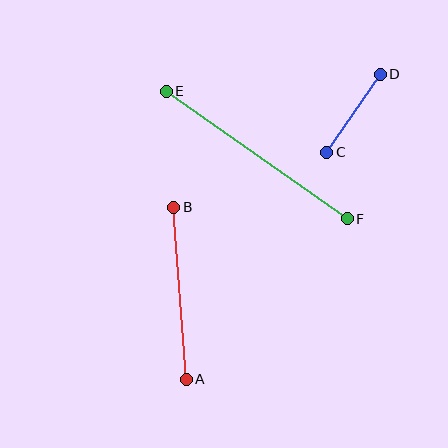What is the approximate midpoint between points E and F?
The midpoint is at approximately (257, 155) pixels.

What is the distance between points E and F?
The distance is approximately 222 pixels.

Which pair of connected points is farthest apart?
Points E and F are farthest apart.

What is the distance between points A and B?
The distance is approximately 172 pixels.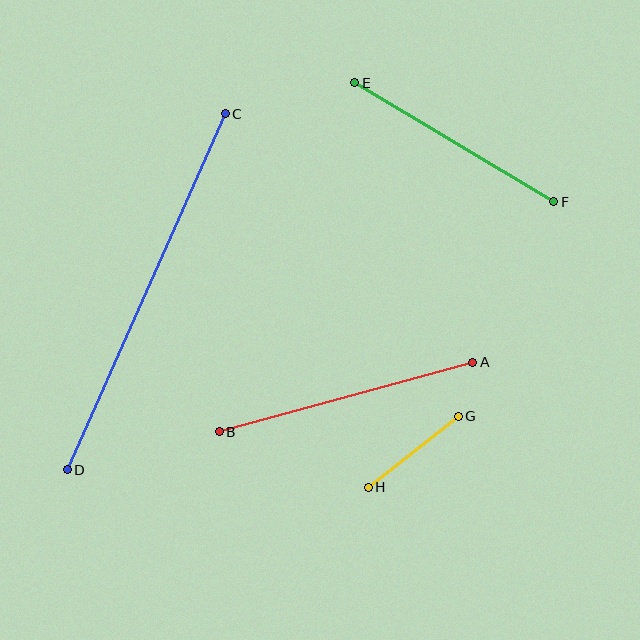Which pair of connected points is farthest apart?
Points C and D are farthest apart.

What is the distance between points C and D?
The distance is approximately 389 pixels.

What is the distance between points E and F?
The distance is approximately 232 pixels.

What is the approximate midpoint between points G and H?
The midpoint is at approximately (413, 452) pixels.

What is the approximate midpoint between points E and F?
The midpoint is at approximately (454, 142) pixels.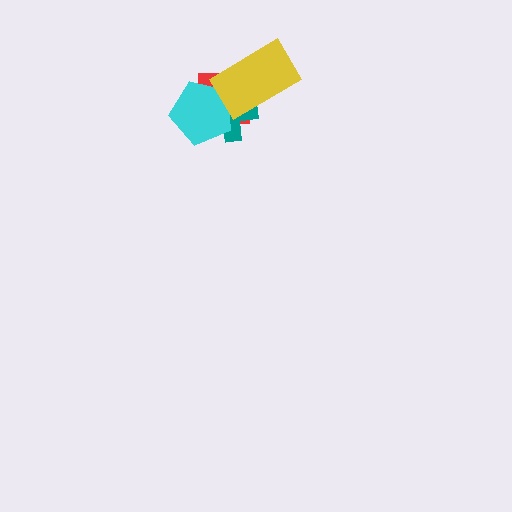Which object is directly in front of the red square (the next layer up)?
The teal cross is directly in front of the red square.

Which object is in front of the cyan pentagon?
The yellow rectangle is in front of the cyan pentagon.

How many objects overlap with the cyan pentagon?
3 objects overlap with the cyan pentagon.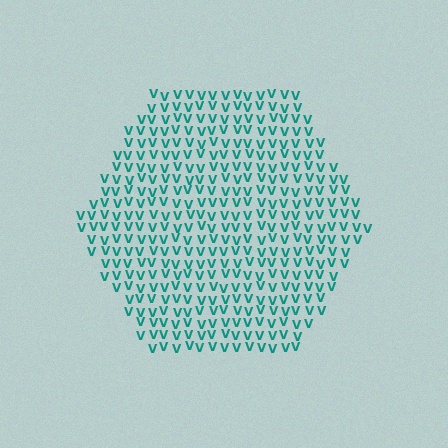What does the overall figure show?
The overall figure shows a hexagon.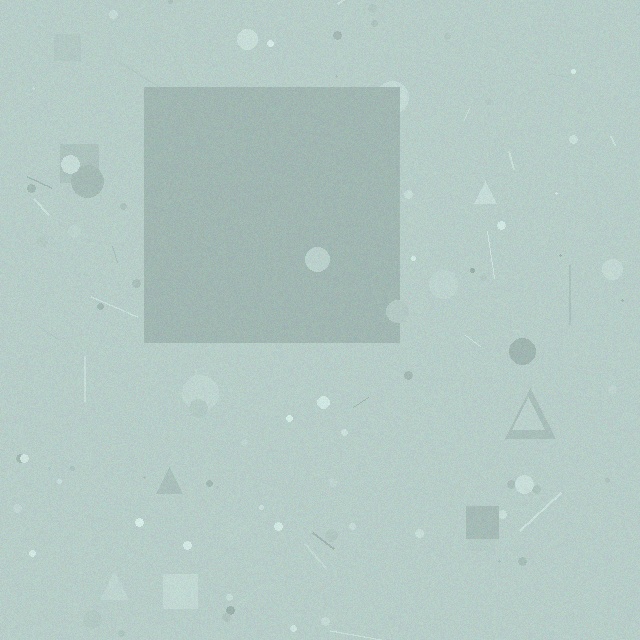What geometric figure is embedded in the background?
A square is embedded in the background.